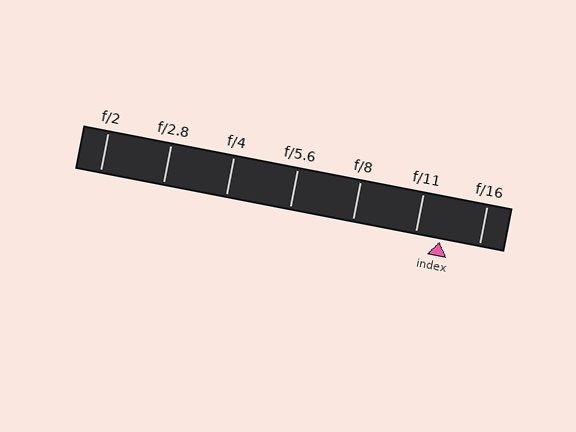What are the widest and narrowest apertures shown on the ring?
The widest aperture shown is f/2 and the narrowest is f/16.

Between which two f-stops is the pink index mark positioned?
The index mark is between f/11 and f/16.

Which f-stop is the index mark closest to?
The index mark is closest to f/11.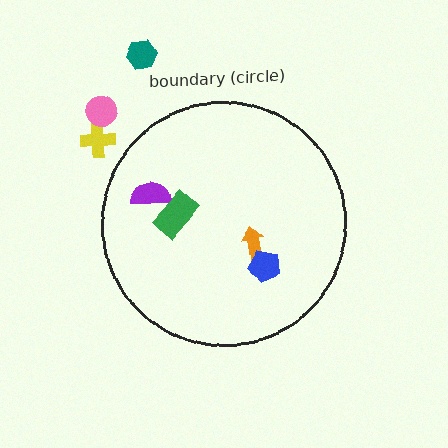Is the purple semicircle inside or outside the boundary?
Inside.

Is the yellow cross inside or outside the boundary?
Outside.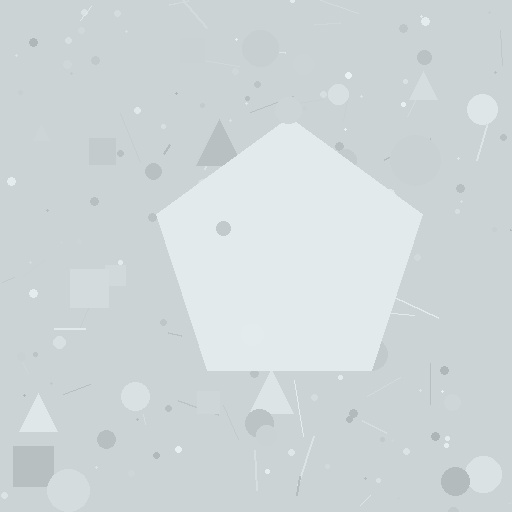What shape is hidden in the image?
A pentagon is hidden in the image.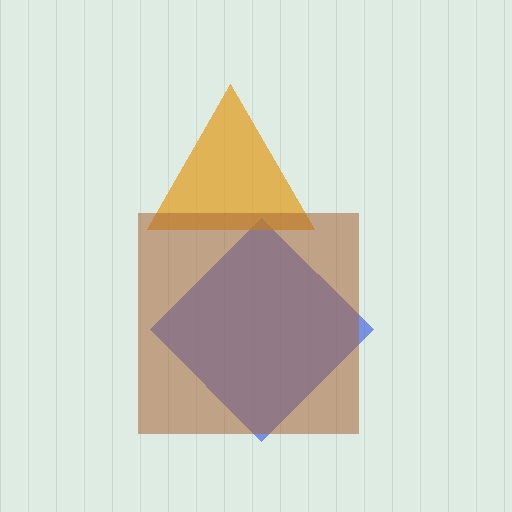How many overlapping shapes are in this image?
There are 3 overlapping shapes in the image.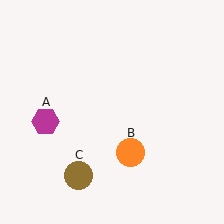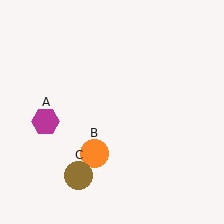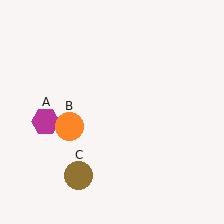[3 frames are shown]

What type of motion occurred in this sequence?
The orange circle (object B) rotated clockwise around the center of the scene.